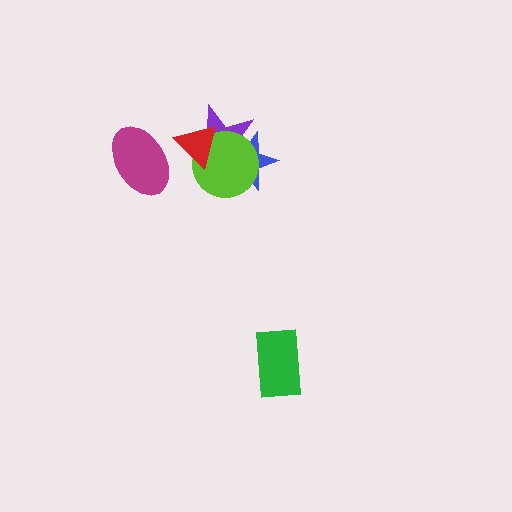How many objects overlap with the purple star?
3 objects overlap with the purple star.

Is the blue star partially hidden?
Yes, it is partially covered by another shape.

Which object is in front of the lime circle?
The red triangle is in front of the lime circle.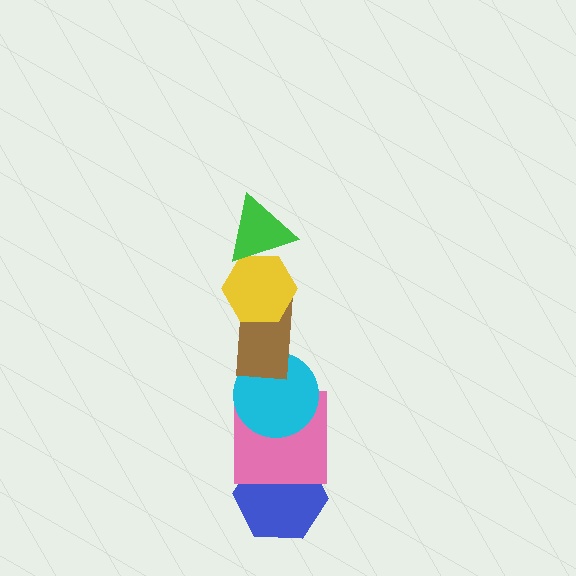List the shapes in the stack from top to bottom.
From top to bottom: the green triangle, the yellow hexagon, the brown rectangle, the cyan circle, the pink square, the blue hexagon.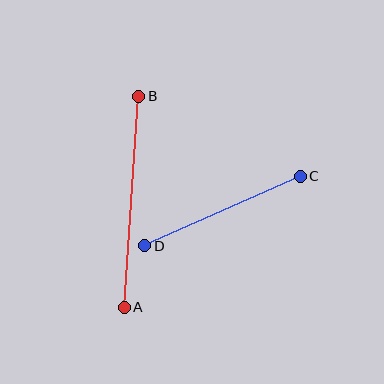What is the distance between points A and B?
The distance is approximately 212 pixels.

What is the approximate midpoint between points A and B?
The midpoint is at approximately (132, 202) pixels.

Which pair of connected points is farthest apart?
Points A and B are farthest apart.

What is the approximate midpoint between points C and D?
The midpoint is at approximately (223, 211) pixels.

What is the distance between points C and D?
The distance is approximately 170 pixels.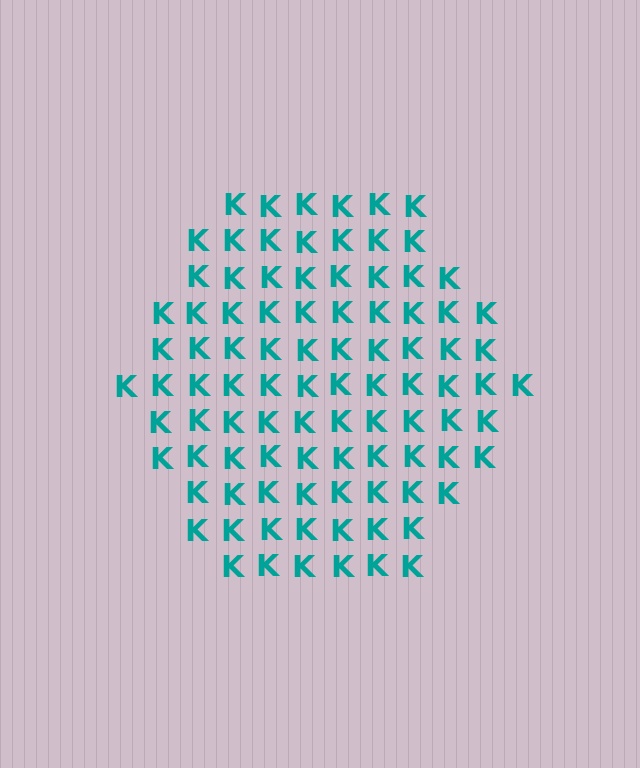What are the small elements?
The small elements are letter K's.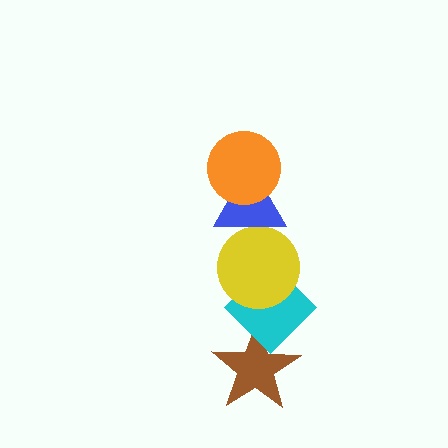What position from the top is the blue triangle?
The blue triangle is 2nd from the top.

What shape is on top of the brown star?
The cyan diamond is on top of the brown star.